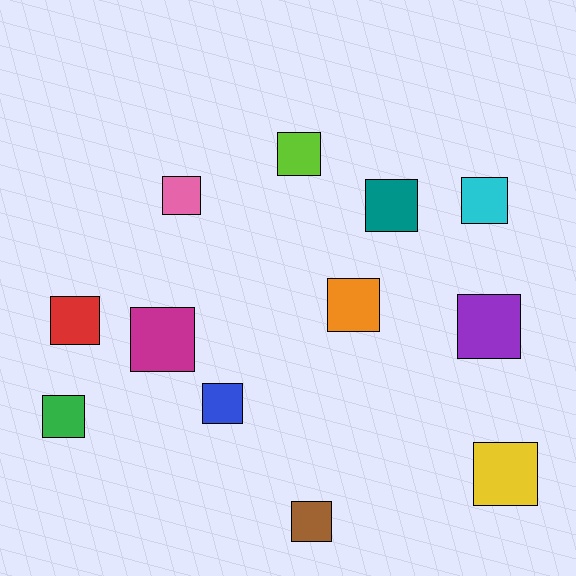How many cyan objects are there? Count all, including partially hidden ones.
There is 1 cyan object.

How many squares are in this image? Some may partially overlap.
There are 12 squares.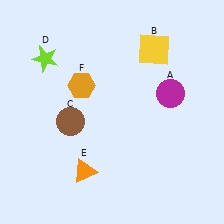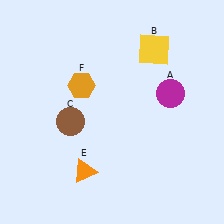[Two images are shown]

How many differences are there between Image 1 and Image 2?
There is 1 difference between the two images.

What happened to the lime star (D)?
The lime star (D) was removed in Image 2. It was in the top-left area of Image 1.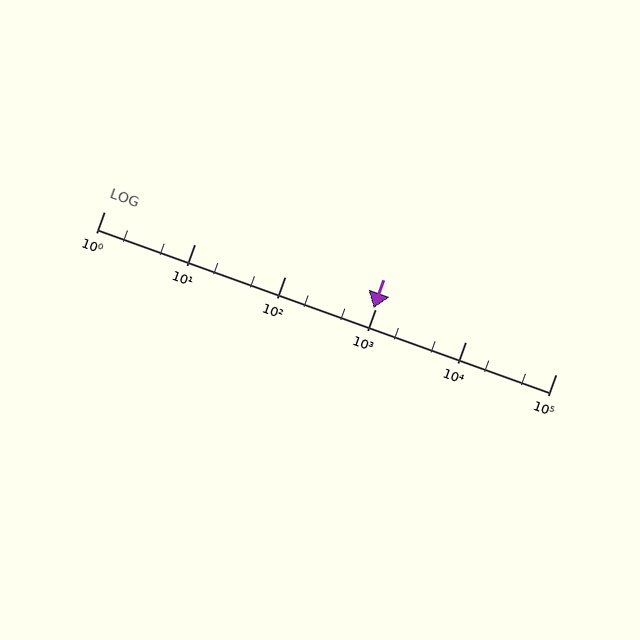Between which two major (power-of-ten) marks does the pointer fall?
The pointer is between 100 and 1000.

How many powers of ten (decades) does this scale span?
The scale spans 5 decades, from 1 to 100000.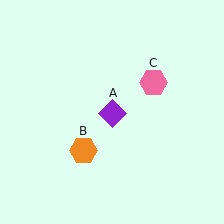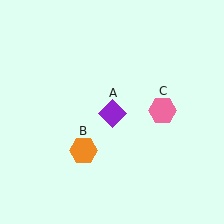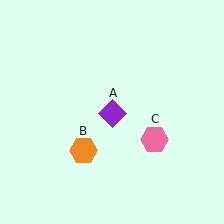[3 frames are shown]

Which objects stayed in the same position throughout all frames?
Purple diamond (object A) and orange hexagon (object B) remained stationary.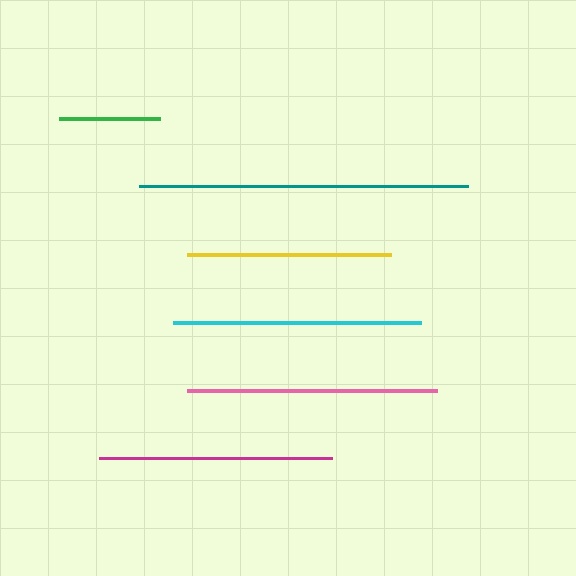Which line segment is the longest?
The teal line is the longest at approximately 329 pixels.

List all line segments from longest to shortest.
From longest to shortest: teal, pink, cyan, magenta, yellow, green.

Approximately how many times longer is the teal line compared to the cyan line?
The teal line is approximately 1.3 times the length of the cyan line.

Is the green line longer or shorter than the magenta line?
The magenta line is longer than the green line.